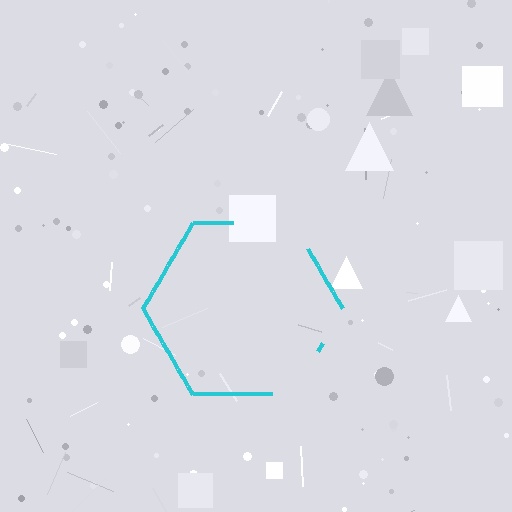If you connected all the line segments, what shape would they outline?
They would outline a hexagon.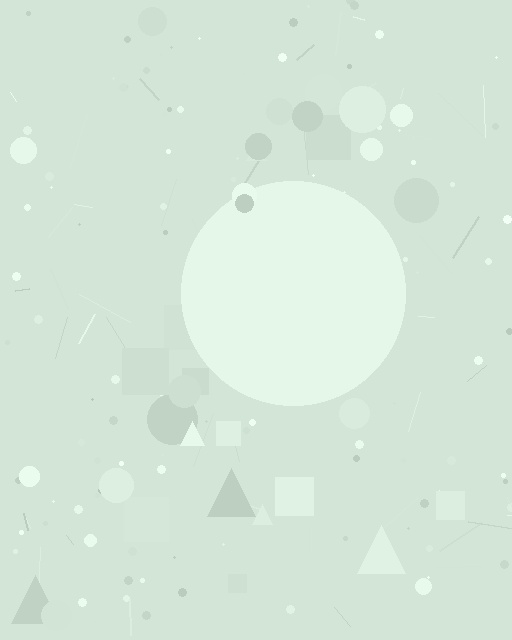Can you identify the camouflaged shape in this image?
The camouflaged shape is a circle.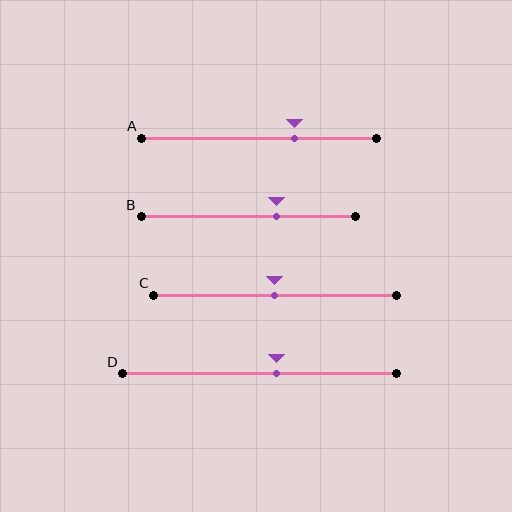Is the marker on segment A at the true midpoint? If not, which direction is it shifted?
No, the marker on segment A is shifted to the right by about 15% of the segment length.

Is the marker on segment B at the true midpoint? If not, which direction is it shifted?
No, the marker on segment B is shifted to the right by about 13% of the segment length.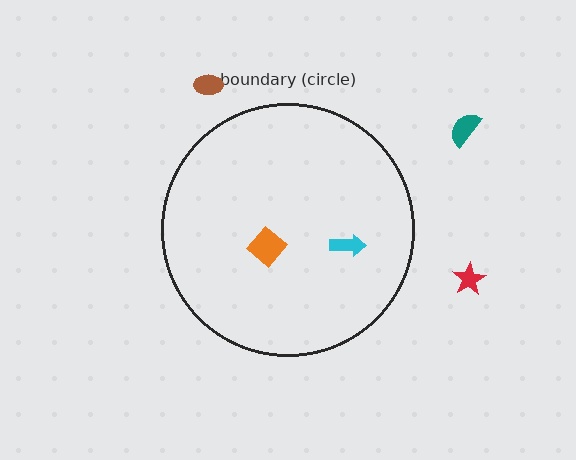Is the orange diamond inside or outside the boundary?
Inside.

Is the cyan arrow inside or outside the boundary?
Inside.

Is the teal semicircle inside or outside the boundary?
Outside.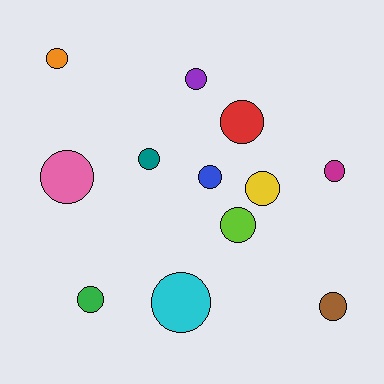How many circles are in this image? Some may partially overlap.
There are 12 circles.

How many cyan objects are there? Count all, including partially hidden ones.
There is 1 cyan object.